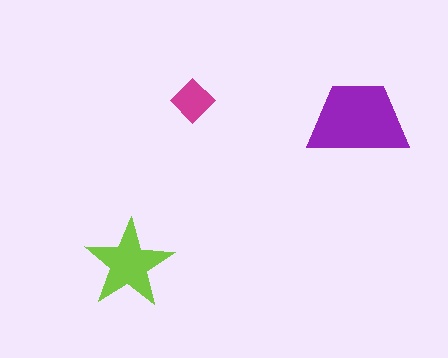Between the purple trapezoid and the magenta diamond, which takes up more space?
The purple trapezoid.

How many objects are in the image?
There are 3 objects in the image.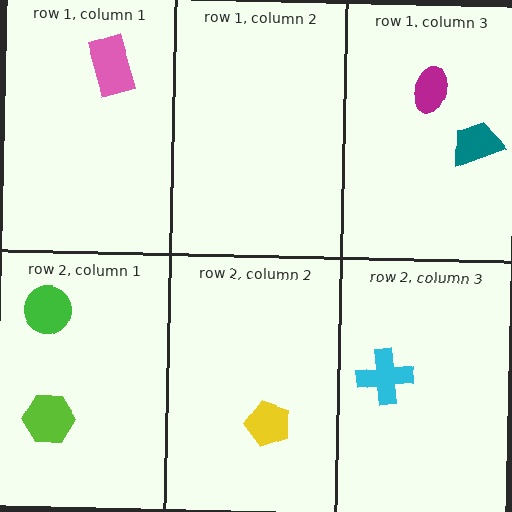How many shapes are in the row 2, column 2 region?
1.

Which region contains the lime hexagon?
The row 2, column 1 region.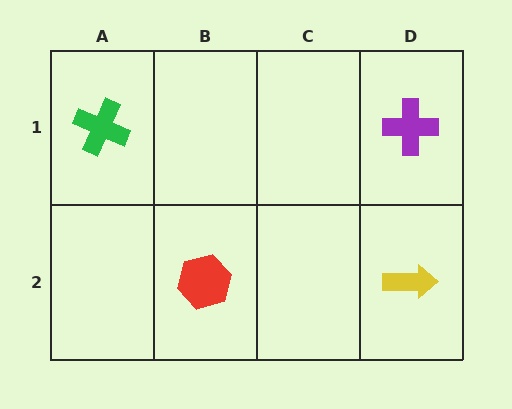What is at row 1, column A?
A green cross.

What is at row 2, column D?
A yellow arrow.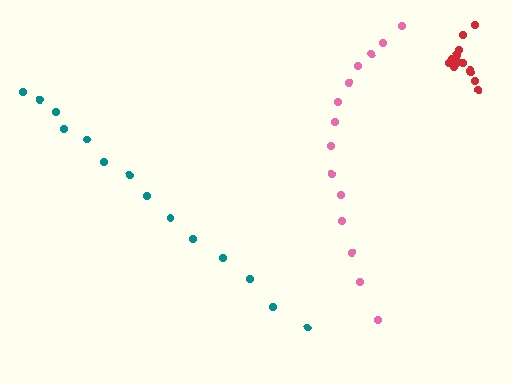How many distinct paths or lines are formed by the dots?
There are 3 distinct paths.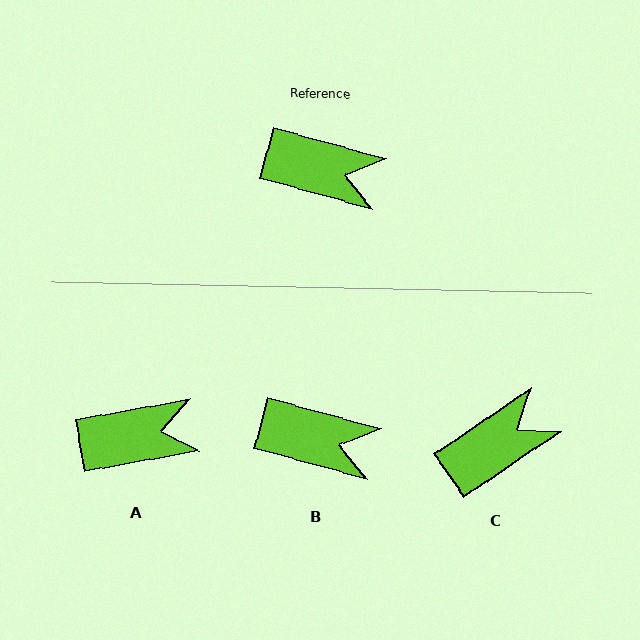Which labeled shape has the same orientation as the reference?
B.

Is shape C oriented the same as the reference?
No, it is off by about 49 degrees.